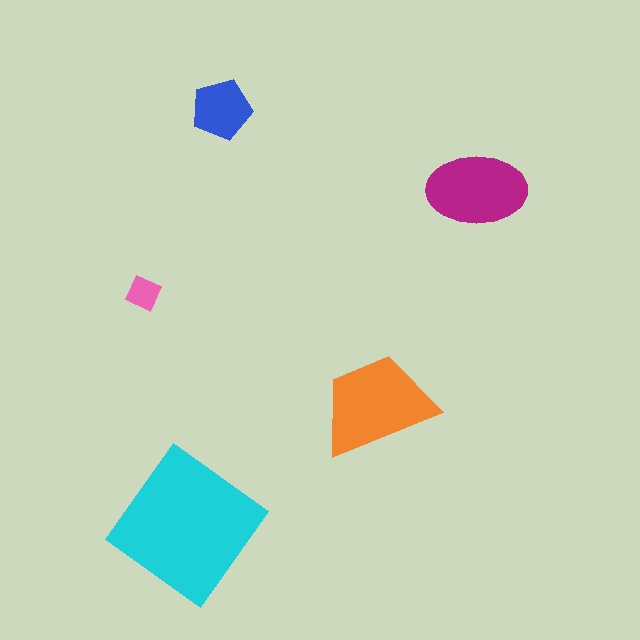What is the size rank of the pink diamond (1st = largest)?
5th.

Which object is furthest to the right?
The magenta ellipse is rightmost.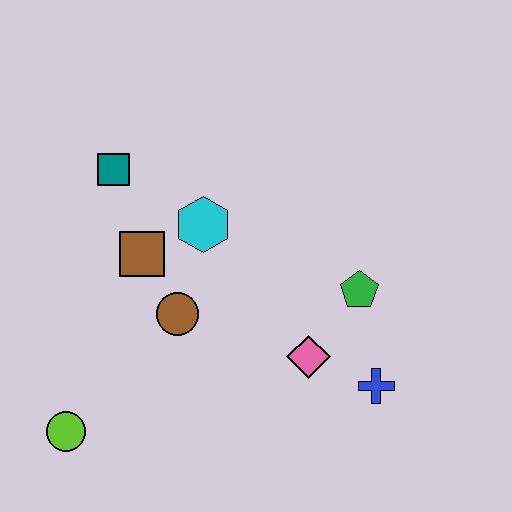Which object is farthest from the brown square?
The blue cross is farthest from the brown square.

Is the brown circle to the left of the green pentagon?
Yes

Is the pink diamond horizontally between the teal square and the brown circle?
No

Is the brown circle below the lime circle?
No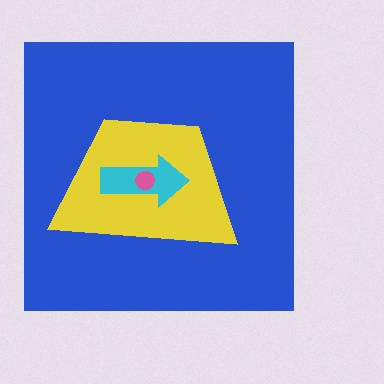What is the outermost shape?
The blue square.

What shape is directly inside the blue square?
The yellow trapezoid.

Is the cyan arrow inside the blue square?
Yes.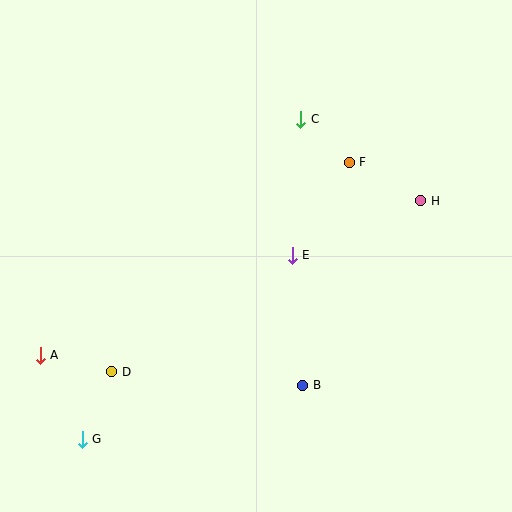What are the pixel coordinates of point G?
Point G is at (82, 439).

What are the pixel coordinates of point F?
Point F is at (349, 162).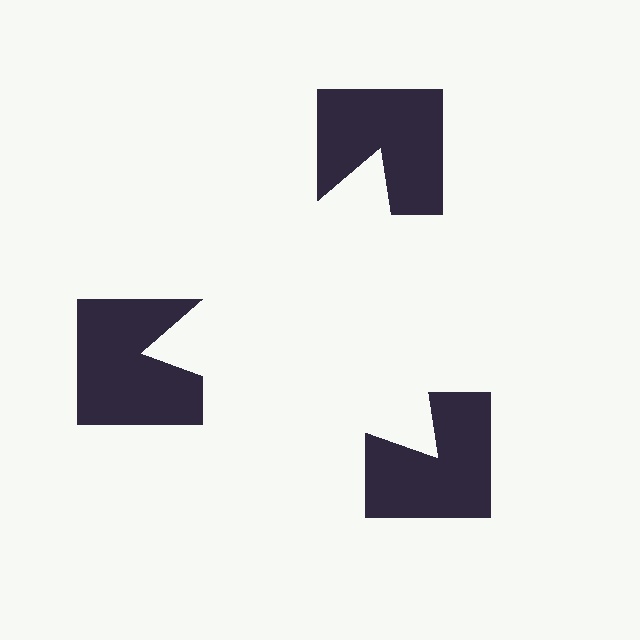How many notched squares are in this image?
There are 3 — one at each vertex of the illusory triangle.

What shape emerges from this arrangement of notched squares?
An illusory triangle — its edges are inferred from the aligned wedge cuts in the notched squares, not physically drawn.